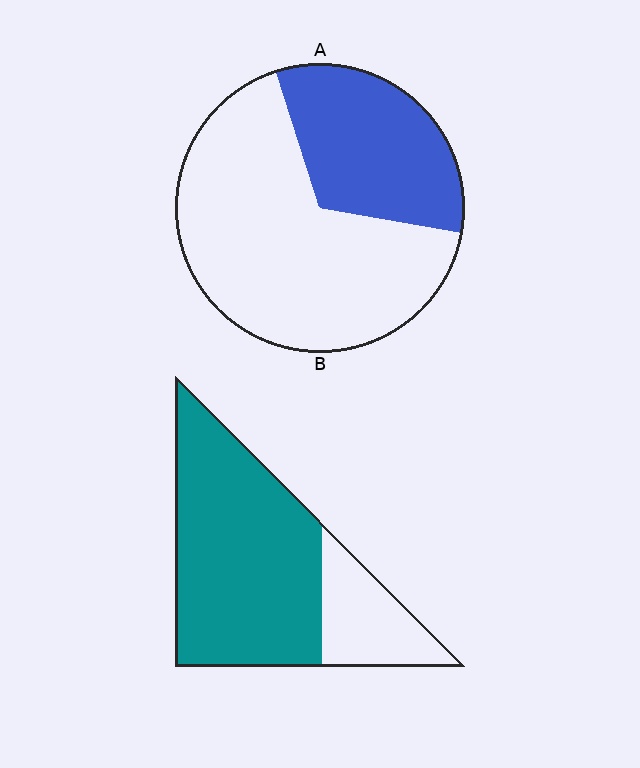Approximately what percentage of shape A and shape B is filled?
A is approximately 35% and B is approximately 75%.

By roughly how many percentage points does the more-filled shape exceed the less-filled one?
By roughly 45 percentage points (B over A).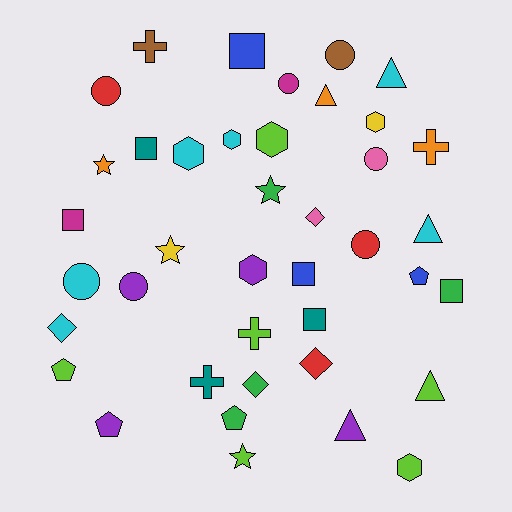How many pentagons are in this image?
There are 4 pentagons.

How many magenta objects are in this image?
There are 2 magenta objects.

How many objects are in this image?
There are 40 objects.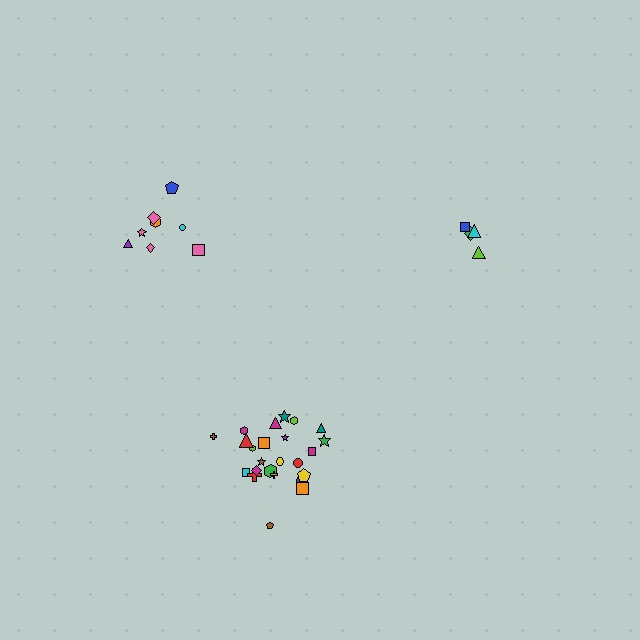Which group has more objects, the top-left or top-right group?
The top-left group.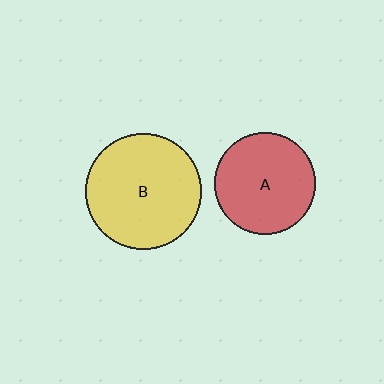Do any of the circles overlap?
No, none of the circles overlap.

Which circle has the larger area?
Circle B (yellow).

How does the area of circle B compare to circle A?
Approximately 1.3 times.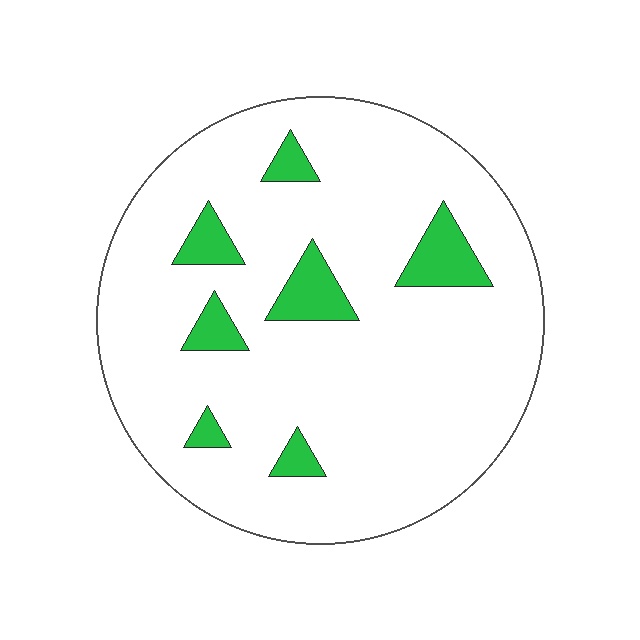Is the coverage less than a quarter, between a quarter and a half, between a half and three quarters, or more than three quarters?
Less than a quarter.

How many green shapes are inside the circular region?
7.